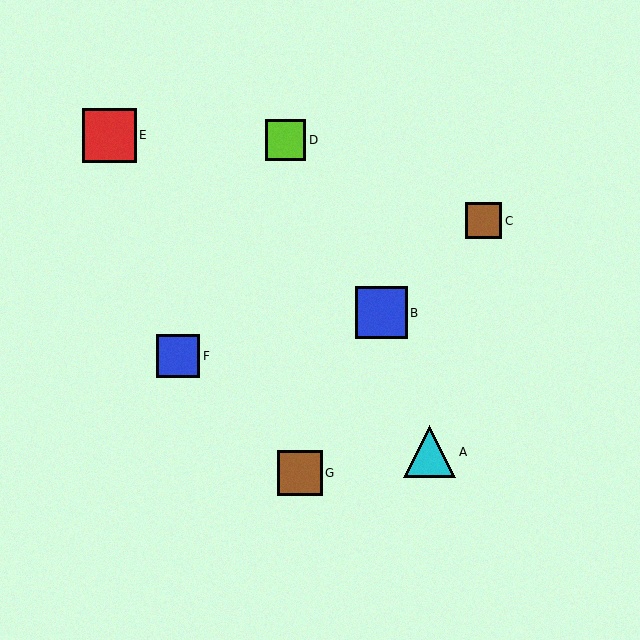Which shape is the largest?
The red square (labeled E) is the largest.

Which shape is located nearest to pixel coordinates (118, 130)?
The red square (labeled E) at (109, 135) is nearest to that location.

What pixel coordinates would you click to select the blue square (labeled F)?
Click at (178, 356) to select the blue square F.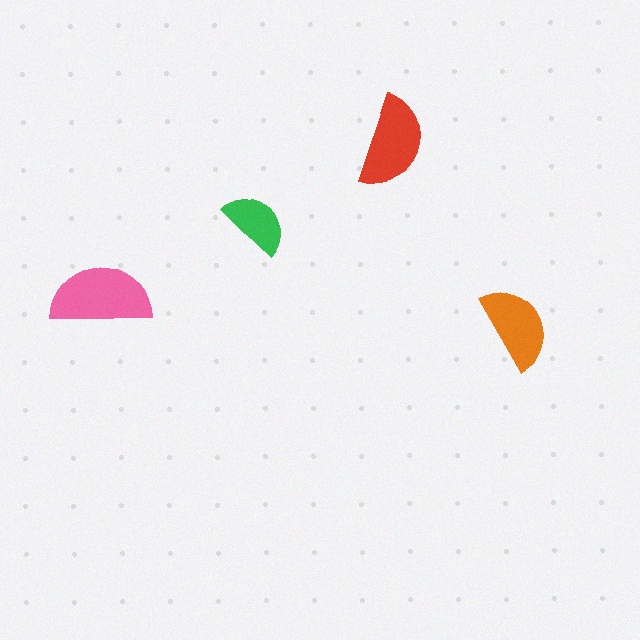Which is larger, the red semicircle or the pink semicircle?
The pink one.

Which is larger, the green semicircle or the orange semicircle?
The orange one.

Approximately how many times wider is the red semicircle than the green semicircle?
About 1.5 times wider.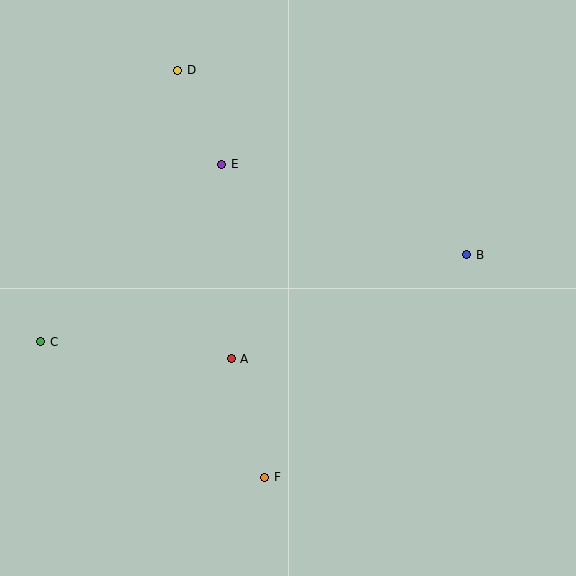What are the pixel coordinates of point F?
Point F is at (265, 477).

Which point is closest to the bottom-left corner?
Point C is closest to the bottom-left corner.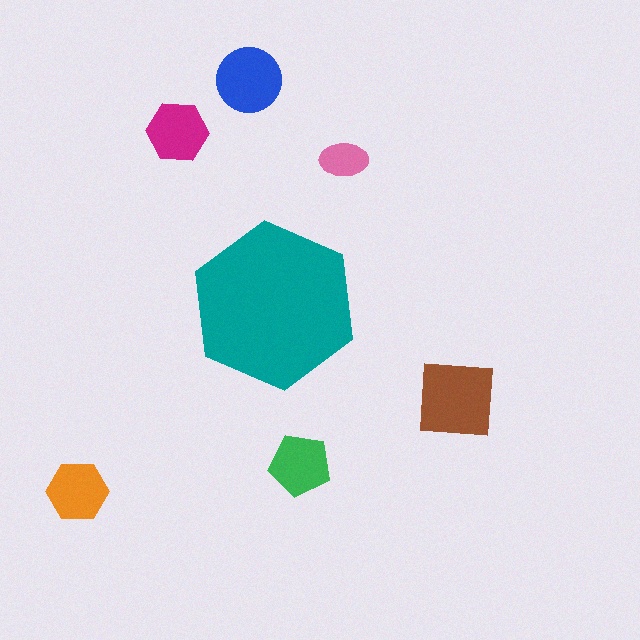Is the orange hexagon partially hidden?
No, the orange hexagon is fully visible.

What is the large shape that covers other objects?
A teal hexagon.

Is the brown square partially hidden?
No, the brown square is fully visible.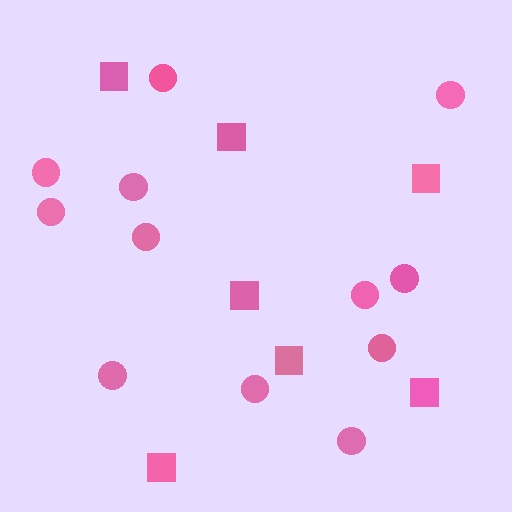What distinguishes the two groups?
There are 2 groups: one group of squares (7) and one group of circles (12).